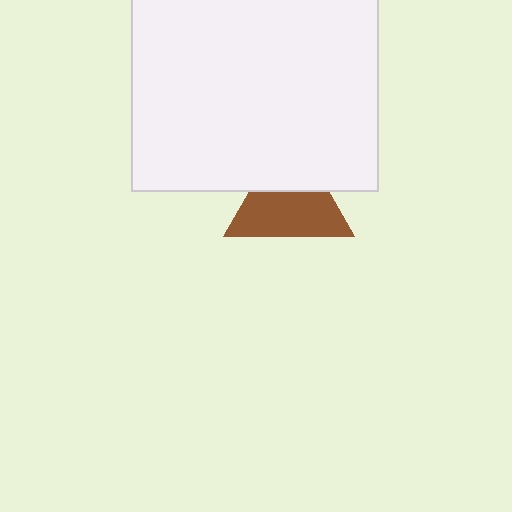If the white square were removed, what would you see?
You would see the complete brown triangle.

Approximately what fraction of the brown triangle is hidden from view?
Roughly 36% of the brown triangle is hidden behind the white square.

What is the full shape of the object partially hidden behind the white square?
The partially hidden object is a brown triangle.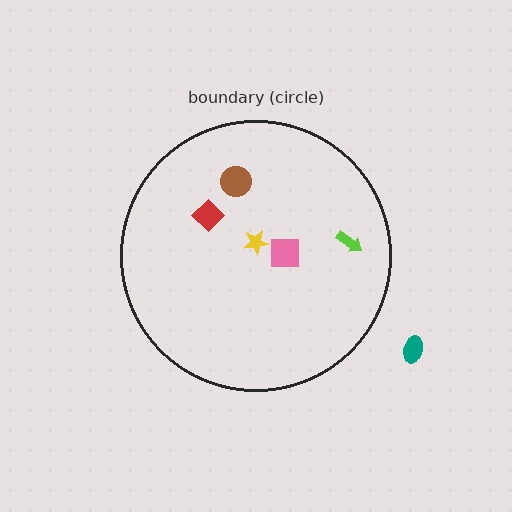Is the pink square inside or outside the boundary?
Inside.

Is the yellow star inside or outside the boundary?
Inside.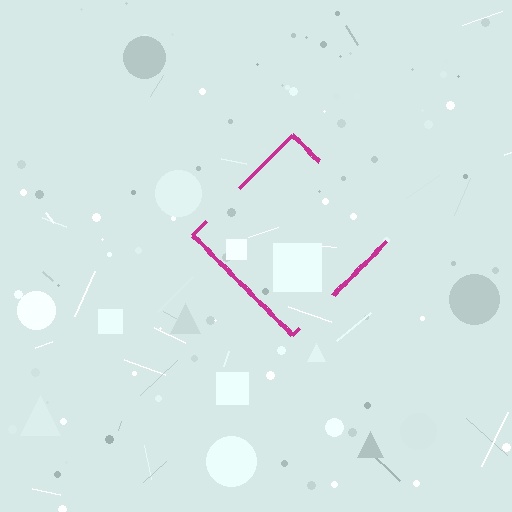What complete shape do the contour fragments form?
The contour fragments form a diamond.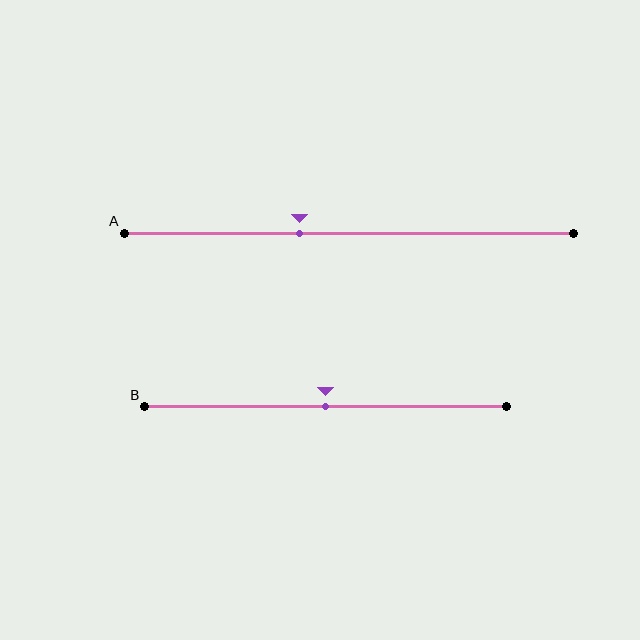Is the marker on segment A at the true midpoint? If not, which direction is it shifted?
No, the marker on segment A is shifted to the left by about 11% of the segment length.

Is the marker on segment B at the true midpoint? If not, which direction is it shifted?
Yes, the marker on segment B is at the true midpoint.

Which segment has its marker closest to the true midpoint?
Segment B has its marker closest to the true midpoint.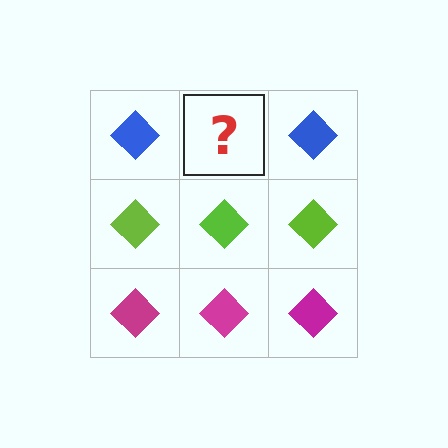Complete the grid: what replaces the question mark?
The question mark should be replaced with a blue diamond.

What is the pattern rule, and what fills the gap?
The rule is that each row has a consistent color. The gap should be filled with a blue diamond.